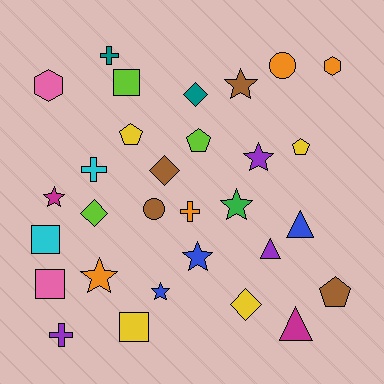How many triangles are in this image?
There are 3 triangles.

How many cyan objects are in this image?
There are 2 cyan objects.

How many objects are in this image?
There are 30 objects.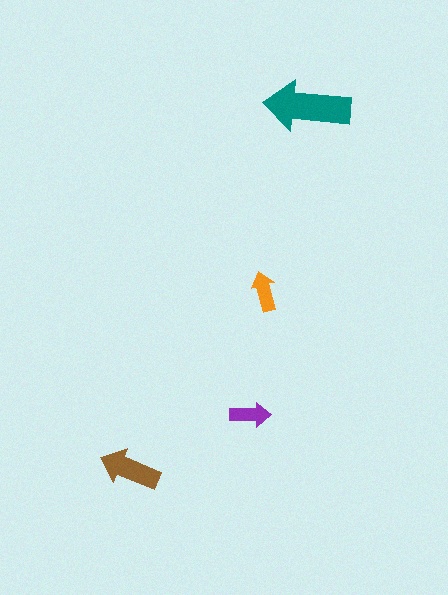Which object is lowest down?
The brown arrow is bottommost.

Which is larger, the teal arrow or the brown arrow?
The teal one.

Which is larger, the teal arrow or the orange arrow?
The teal one.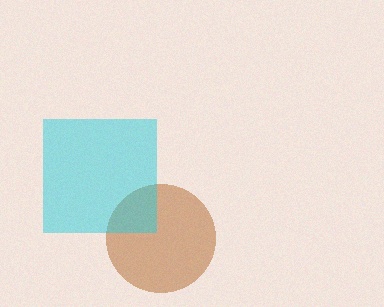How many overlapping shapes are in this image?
There are 2 overlapping shapes in the image.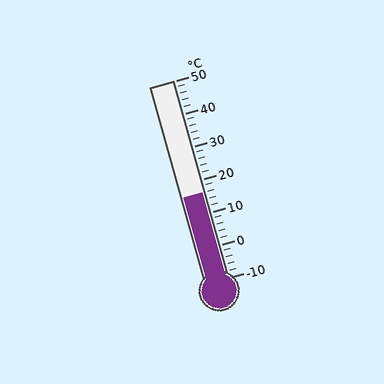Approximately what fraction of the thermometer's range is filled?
The thermometer is filled to approximately 45% of its range.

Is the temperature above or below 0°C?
The temperature is above 0°C.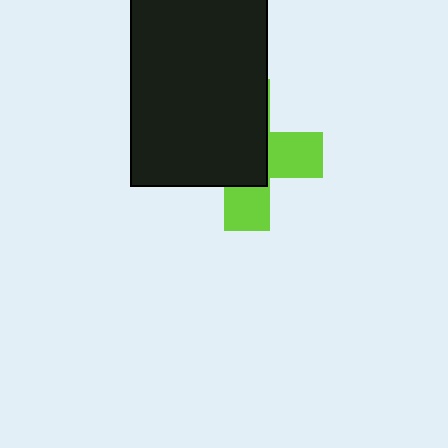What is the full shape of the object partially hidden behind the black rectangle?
The partially hidden object is a lime cross.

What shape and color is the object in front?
The object in front is a black rectangle.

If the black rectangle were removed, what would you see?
You would see the complete lime cross.